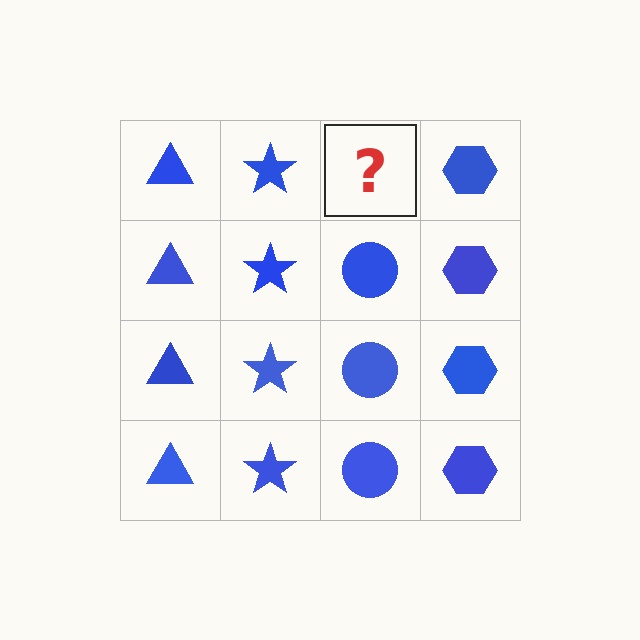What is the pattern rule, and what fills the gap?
The rule is that each column has a consistent shape. The gap should be filled with a blue circle.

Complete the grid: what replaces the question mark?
The question mark should be replaced with a blue circle.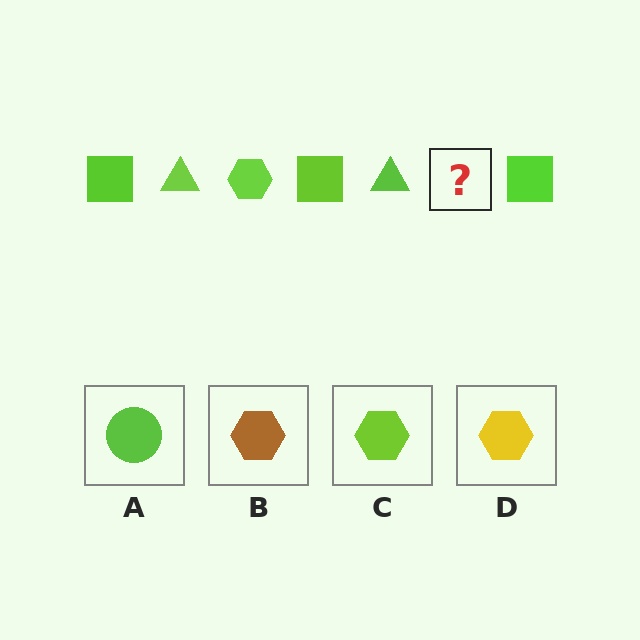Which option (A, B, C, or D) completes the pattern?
C.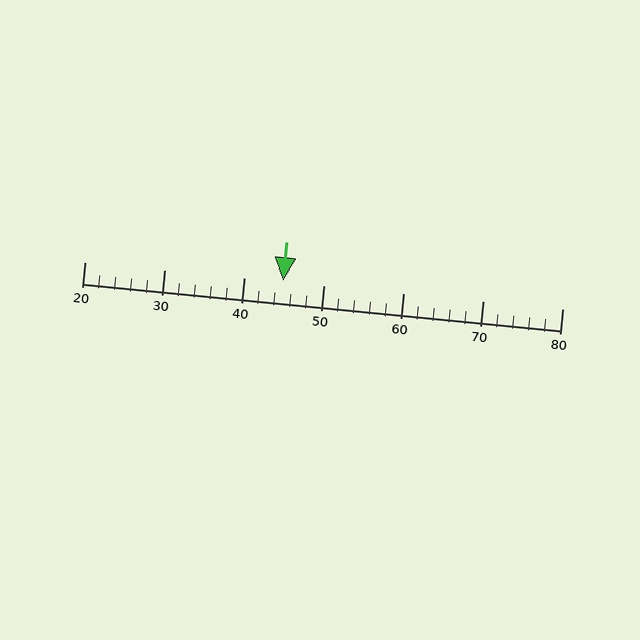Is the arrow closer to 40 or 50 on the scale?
The arrow is closer to 40.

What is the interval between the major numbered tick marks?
The major tick marks are spaced 10 units apart.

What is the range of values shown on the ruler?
The ruler shows values from 20 to 80.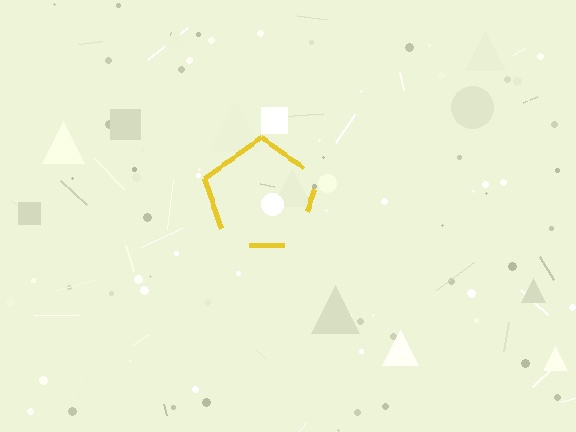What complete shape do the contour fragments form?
The contour fragments form a pentagon.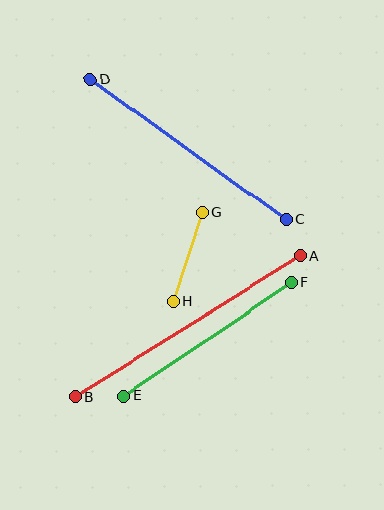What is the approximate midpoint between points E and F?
The midpoint is at approximately (208, 339) pixels.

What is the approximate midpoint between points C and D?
The midpoint is at approximately (188, 149) pixels.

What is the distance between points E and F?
The distance is approximately 202 pixels.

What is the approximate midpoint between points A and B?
The midpoint is at approximately (188, 326) pixels.